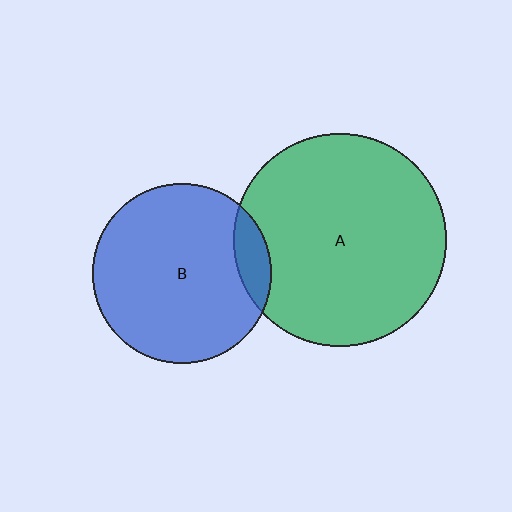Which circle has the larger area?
Circle A (green).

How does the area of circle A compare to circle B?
Approximately 1.4 times.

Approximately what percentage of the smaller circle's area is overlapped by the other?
Approximately 10%.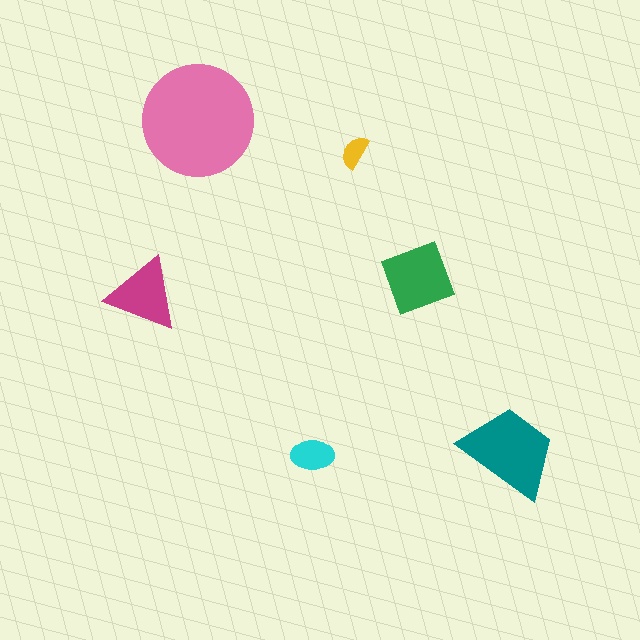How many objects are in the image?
There are 6 objects in the image.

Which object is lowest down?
The cyan ellipse is bottommost.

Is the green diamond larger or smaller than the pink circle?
Smaller.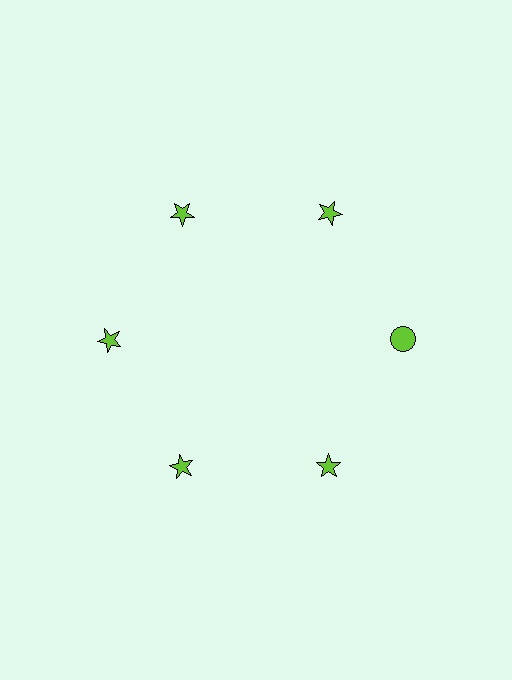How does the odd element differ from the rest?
It has a different shape: circle instead of star.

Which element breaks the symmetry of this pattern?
The lime circle at roughly the 3 o'clock position breaks the symmetry. All other shapes are lime stars.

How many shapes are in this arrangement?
There are 6 shapes arranged in a ring pattern.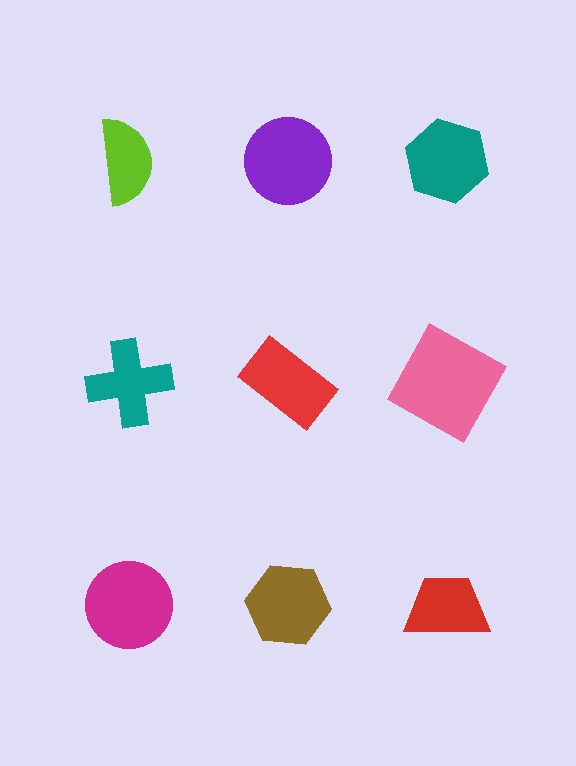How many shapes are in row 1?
3 shapes.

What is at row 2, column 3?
A pink square.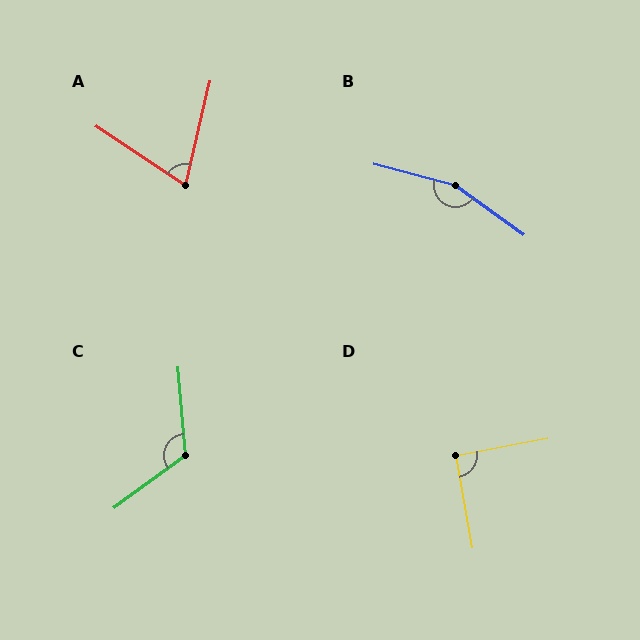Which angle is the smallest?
A, at approximately 70 degrees.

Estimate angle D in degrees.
Approximately 90 degrees.